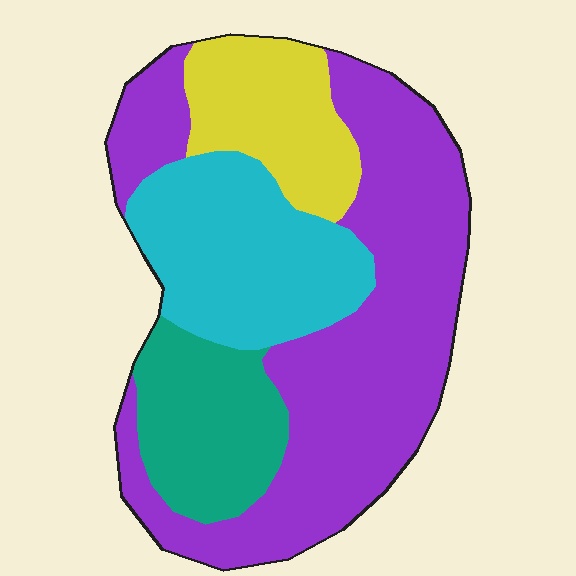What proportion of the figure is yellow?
Yellow takes up less than a sixth of the figure.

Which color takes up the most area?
Purple, at roughly 50%.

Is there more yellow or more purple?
Purple.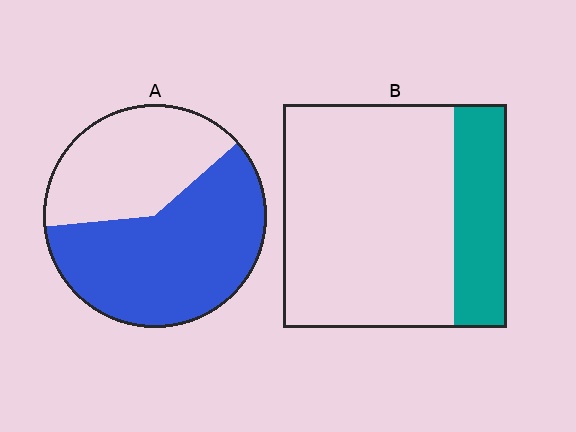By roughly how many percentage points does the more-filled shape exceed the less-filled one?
By roughly 35 percentage points (A over B).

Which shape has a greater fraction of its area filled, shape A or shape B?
Shape A.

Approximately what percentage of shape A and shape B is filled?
A is approximately 60% and B is approximately 25%.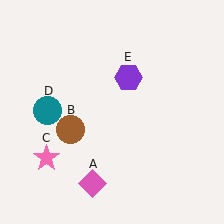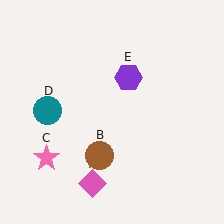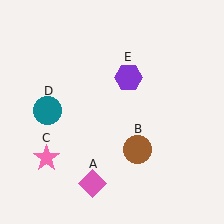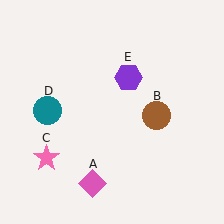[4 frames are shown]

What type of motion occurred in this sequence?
The brown circle (object B) rotated counterclockwise around the center of the scene.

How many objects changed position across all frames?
1 object changed position: brown circle (object B).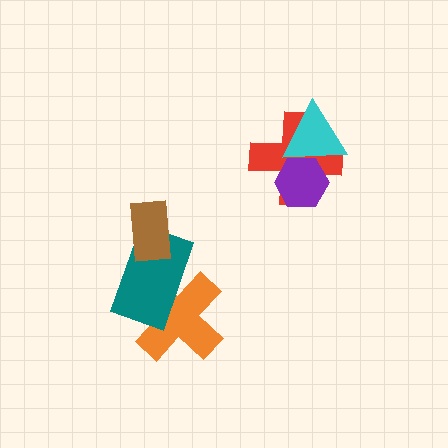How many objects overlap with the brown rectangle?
1 object overlaps with the brown rectangle.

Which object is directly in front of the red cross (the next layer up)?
The purple hexagon is directly in front of the red cross.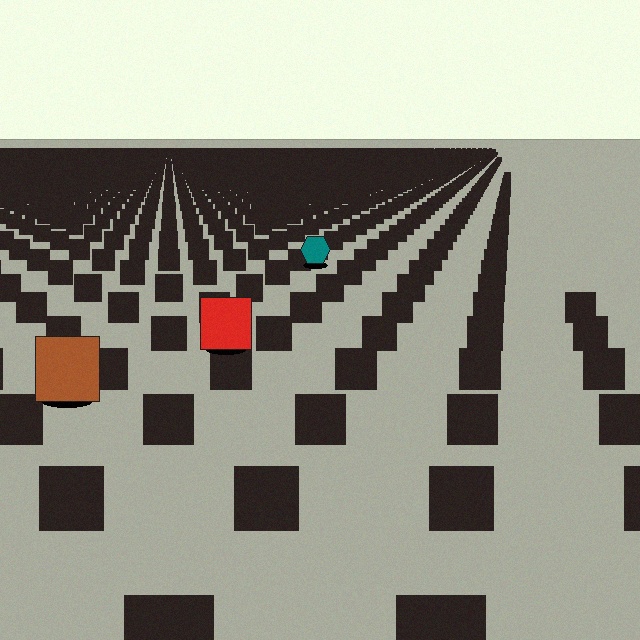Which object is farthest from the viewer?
The teal hexagon is farthest from the viewer. It appears smaller and the ground texture around it is denser.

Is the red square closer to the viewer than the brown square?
No. The brown square is closer — you can tell from the texture gradient: the ground texture is coarser near it.